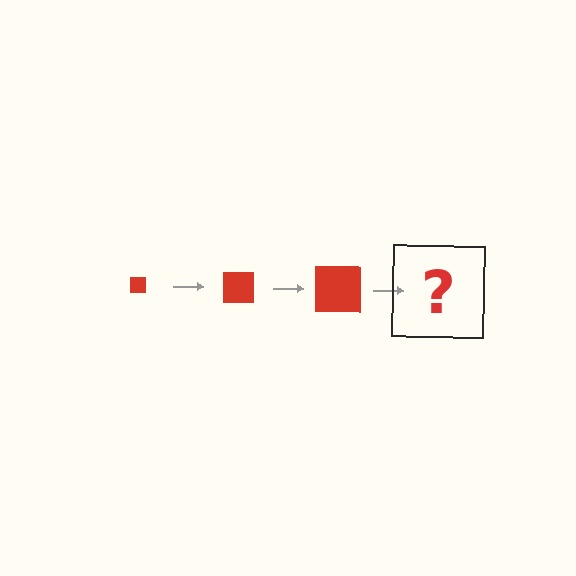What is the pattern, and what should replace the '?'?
The pattern is that the square gets progressively larger each step. The '?' should be a red square, larger than the previous one.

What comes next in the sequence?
The next element should be a red square, larger than the previous one.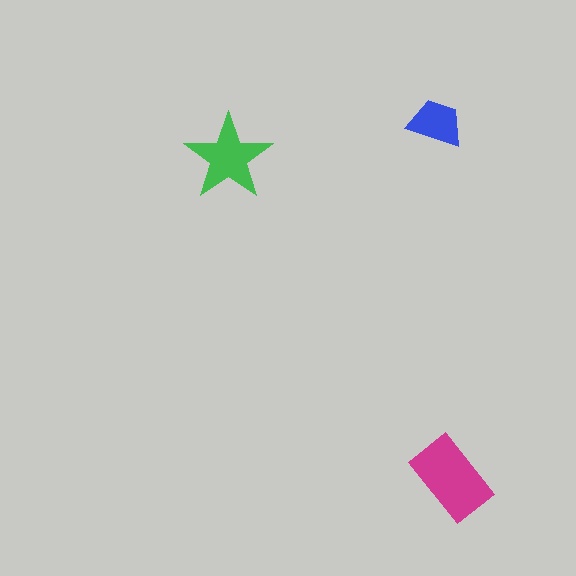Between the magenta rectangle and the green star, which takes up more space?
The magenta rectangle.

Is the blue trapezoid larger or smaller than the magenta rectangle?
Smaller.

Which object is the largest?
The magenta rectangle.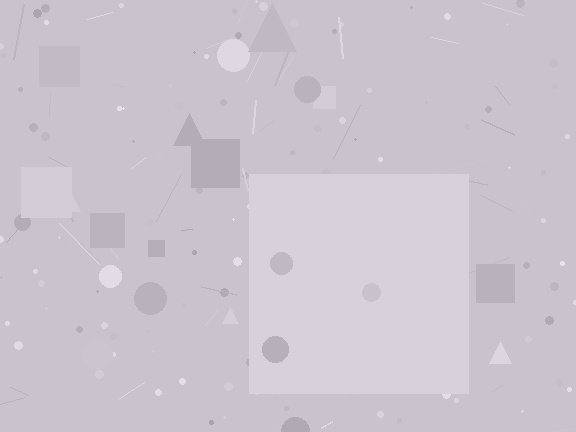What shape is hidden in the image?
A square is hidden in the image.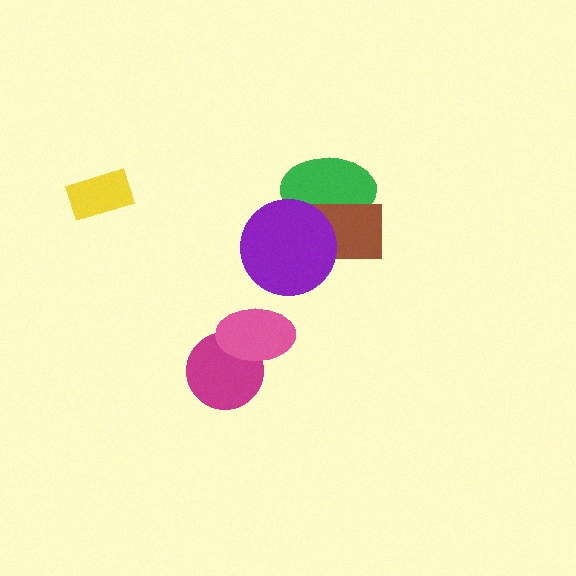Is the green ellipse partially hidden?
Yes, it is partially covered by another shape.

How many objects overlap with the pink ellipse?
1 object overlaps with the pink ellipse.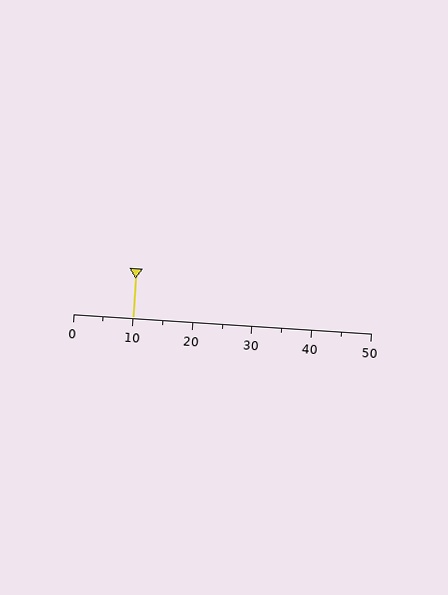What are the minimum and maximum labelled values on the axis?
The axis runs from 0 to 50.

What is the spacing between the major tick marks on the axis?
The major ticks are spaced 10 apart.